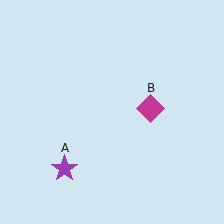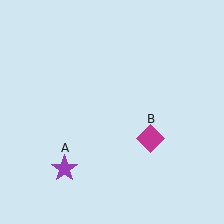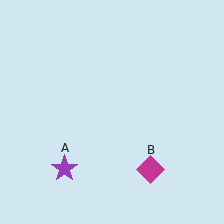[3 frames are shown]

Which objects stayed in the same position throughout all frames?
Purple star (object A) remained stationary.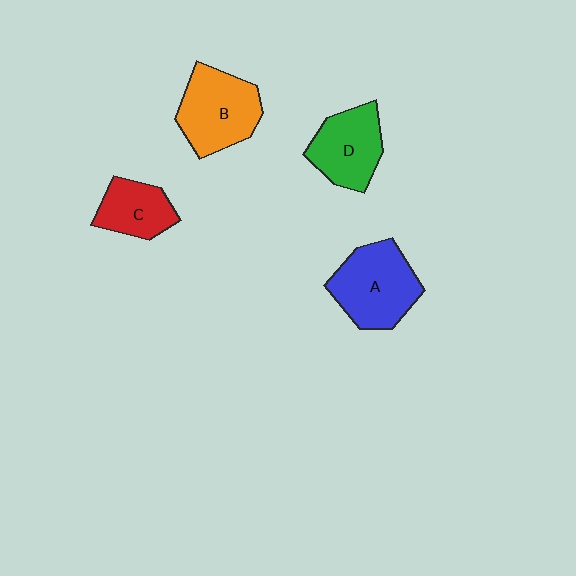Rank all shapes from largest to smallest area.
From largest to smallest: A (blue), B (orange), D (green), C (red).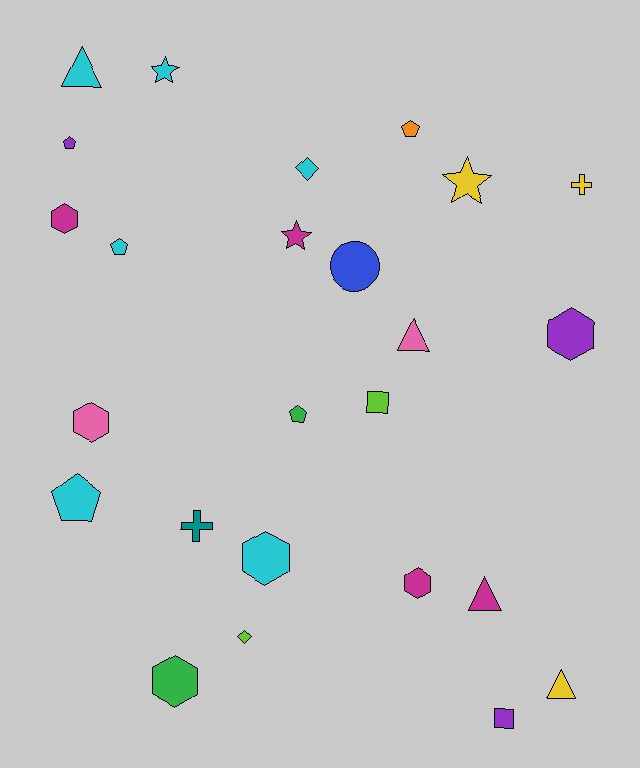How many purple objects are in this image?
There are 3 purple objects.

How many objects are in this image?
There are 25 objects.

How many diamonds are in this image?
There are 2 diamonds.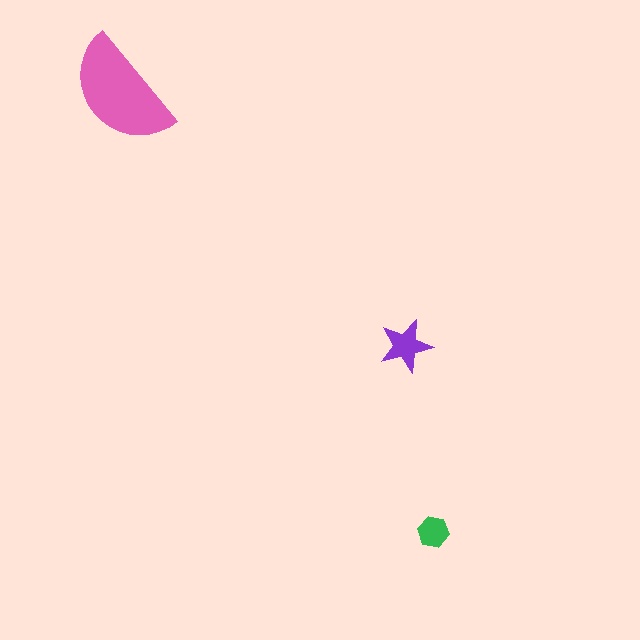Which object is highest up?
The pink semicircle is topmost.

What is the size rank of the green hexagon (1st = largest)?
3rd.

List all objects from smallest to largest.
The green hexagon, the purple star, the pink semicircle.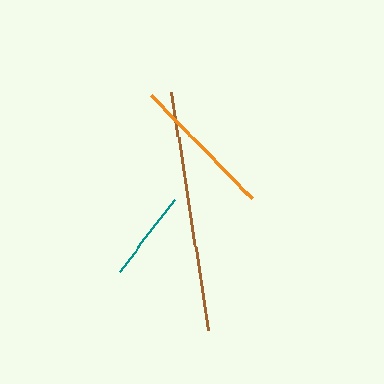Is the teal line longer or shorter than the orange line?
The orange line is longer than the teal line.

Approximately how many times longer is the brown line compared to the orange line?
The brown line is approximately 1.7 times the length of the orange line.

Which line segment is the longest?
The brown line is the longest at approximately 241 pixels.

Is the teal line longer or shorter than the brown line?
The brown line is longer than the teal line.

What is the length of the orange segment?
The orange segment is approximately 144 pixels long.